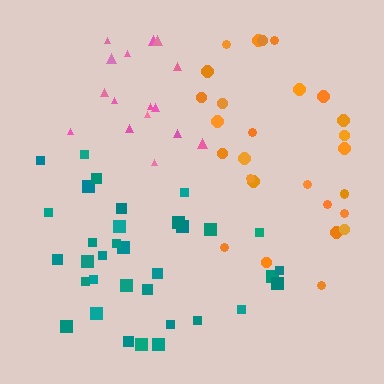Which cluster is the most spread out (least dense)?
Orange.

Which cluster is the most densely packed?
Pink.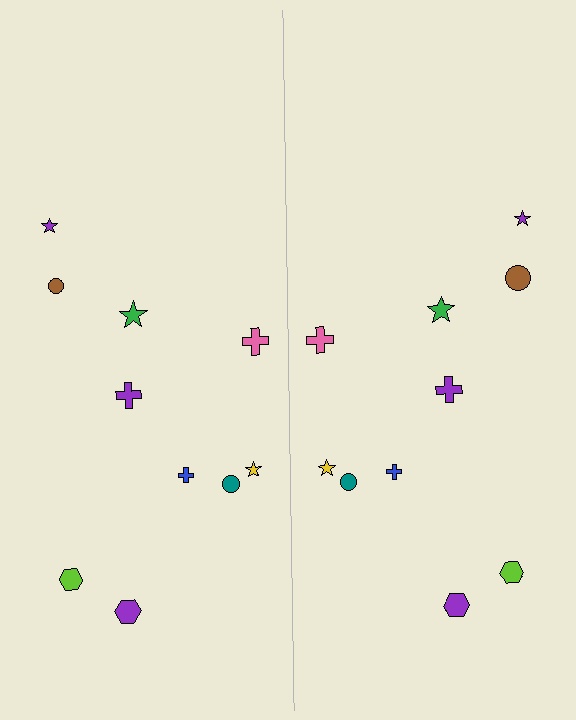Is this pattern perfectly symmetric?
No, the pattern is not perfectly symmetric. The brown circle on the right side has a different size than its mirror counterpart.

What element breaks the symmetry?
The brown circle on the right side has a different size than its mirror counterpart.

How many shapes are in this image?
There are 20 shapes in this image.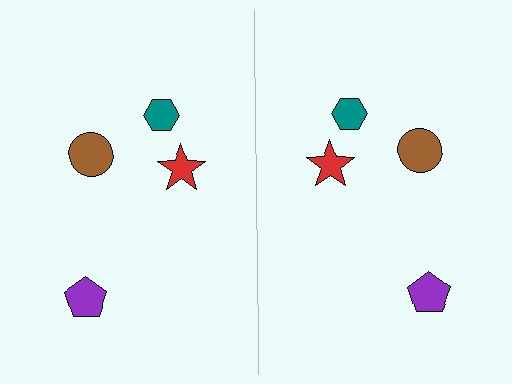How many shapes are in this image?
There are 8 shapes in this image.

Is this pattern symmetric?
Yes, this pattern has bilateral (reflection) symmetry.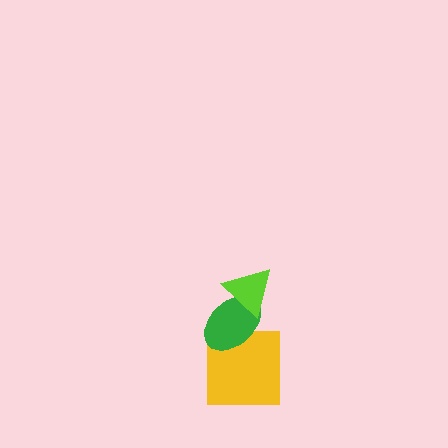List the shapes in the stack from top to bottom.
From top to bottom: the lime triangle, the green ellipse, the yellow square.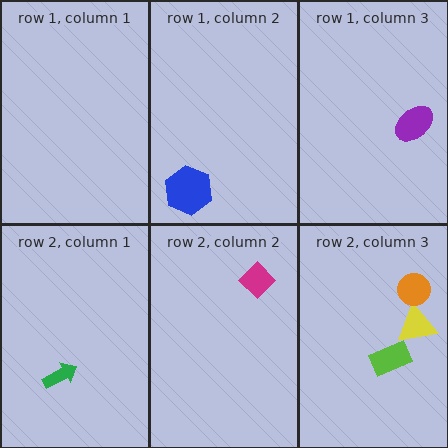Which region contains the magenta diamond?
The row 2, column 2 region.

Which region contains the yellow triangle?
The row 2, column 3 region.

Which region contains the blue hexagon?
The row 1, column 2 region.